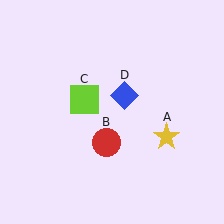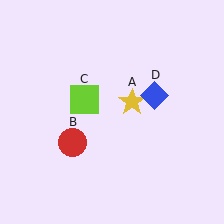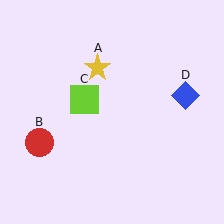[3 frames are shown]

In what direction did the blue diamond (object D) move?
The blue diamond (object D) moved right.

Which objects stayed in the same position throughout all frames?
Lime square (object C) remained stationary.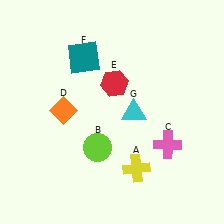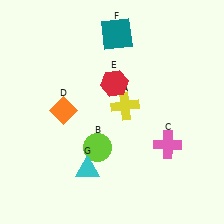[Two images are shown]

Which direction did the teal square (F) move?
The teal square (F) moved right.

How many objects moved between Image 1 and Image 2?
3 objects moved between the two images.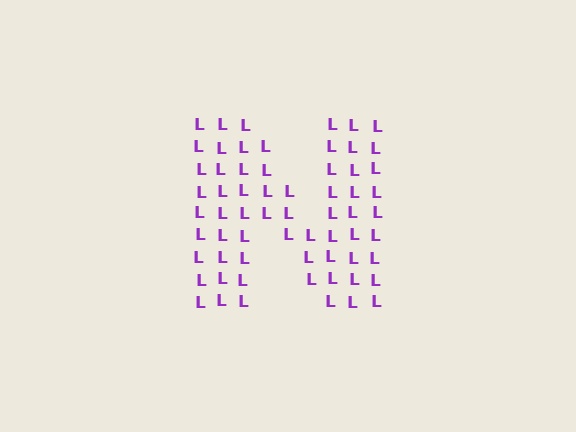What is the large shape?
The large shape is the letter N.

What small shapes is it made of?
It is made of small letter L's.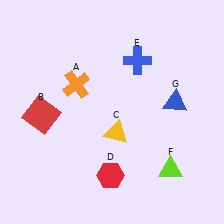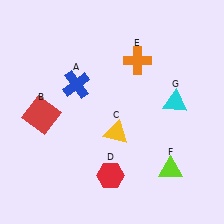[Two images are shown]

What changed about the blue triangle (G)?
In Image 1, G is blue. In Image 2, it changed to cyan.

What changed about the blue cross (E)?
In Image 1, E is blue. In Image 2, it changed to orange.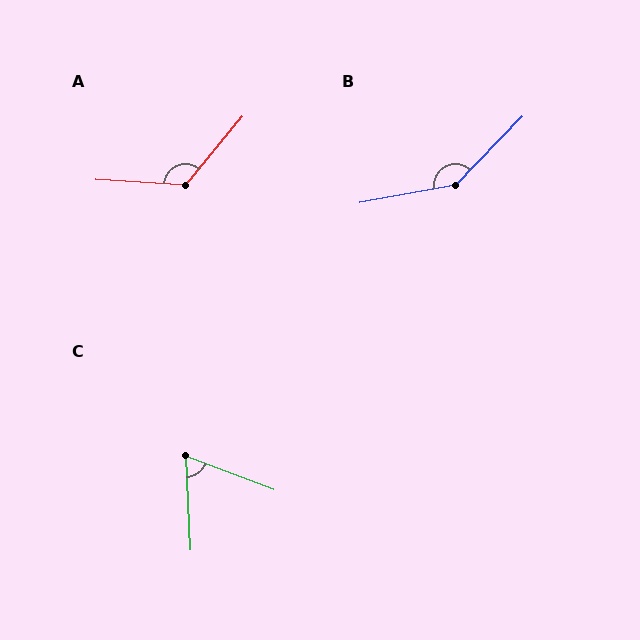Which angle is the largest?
B, at approximately 145 degrees.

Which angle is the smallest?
C, at approximately 67 degrees.